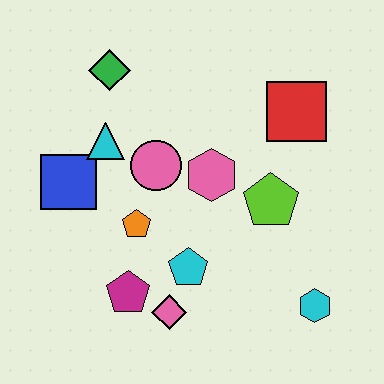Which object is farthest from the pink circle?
The cyan hexagon is farthest from the pink circle.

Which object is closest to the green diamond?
The cyan triangle is closest to the green diamond.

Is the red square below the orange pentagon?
No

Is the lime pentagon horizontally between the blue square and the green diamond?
No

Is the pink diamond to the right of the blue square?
Yes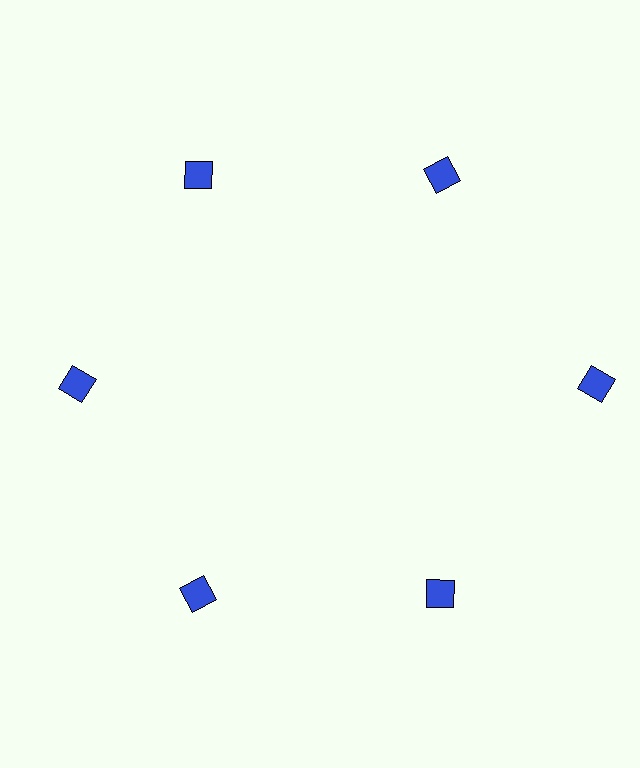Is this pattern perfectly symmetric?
No. The 6 blue squares are arranged in a ring, but one element near the 3 o'clock position is pushed outward from the center, breaking the 6-fold rotational symmetry.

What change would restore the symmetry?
The symmetry would be restored by moving it inward, back onto the ring so that all 6 squares sit at equal angles and equal distance from the center.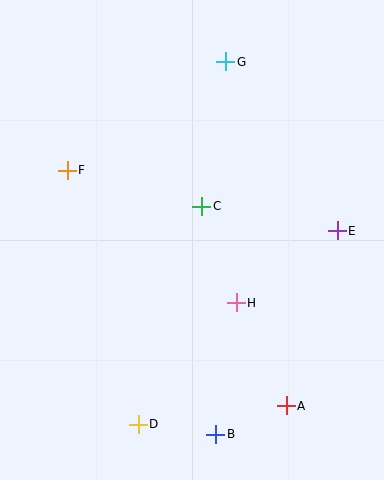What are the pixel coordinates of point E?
Point E is at (337, 231).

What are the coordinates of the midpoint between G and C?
The midpoint between G and C is at (214, 134).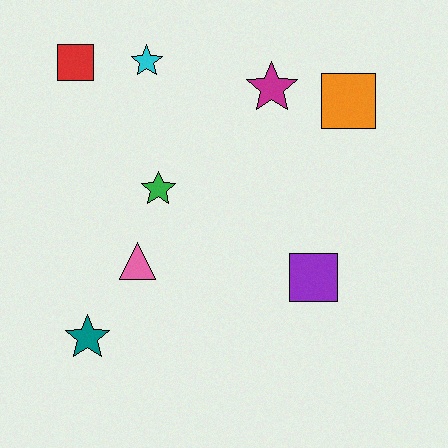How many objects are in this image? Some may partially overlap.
There are 8 objects.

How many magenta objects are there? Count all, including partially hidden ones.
There is 1 magenta object.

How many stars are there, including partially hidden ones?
There are 4 stars.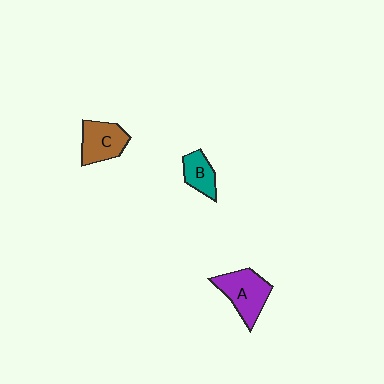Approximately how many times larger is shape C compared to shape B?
Approximately 1.4 times.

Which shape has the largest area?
Shape A (purple).